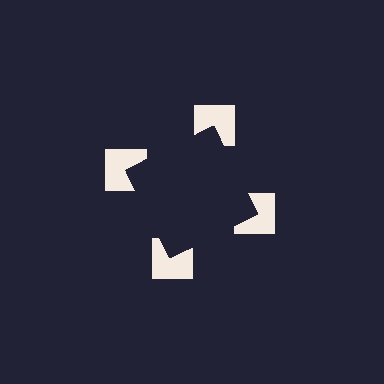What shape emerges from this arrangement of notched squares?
An illusory square — its edges are inferred from the aligned wedge cuts in the notched squares, not physically drawn.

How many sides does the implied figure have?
4 sides.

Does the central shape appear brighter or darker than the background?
It typically appears slightly darker than the background, even though no actual brightness change is drawn.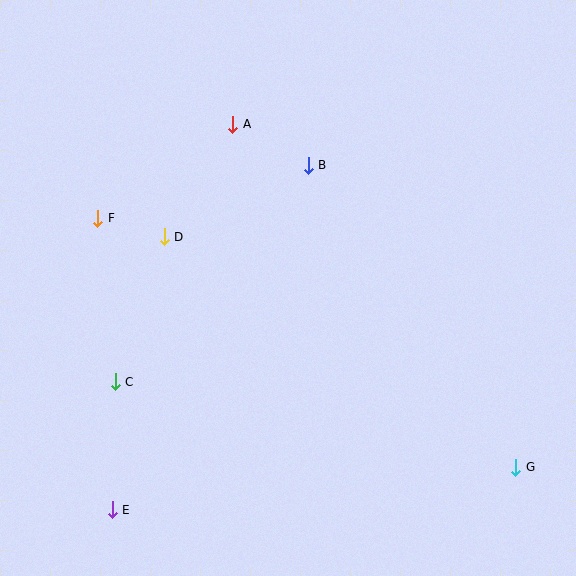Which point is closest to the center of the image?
Point B at (308, 165) is closest to the center.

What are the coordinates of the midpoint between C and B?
The midpoint between C and B is at (212, 274).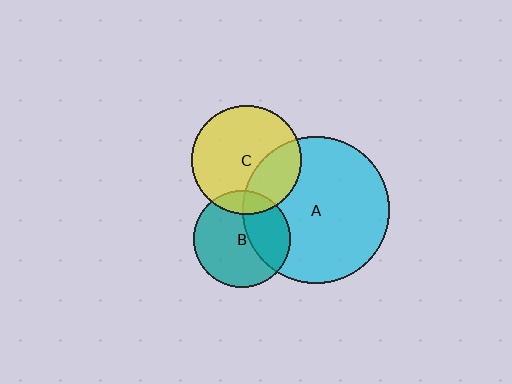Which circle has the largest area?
Circle A (cyan).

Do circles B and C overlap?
Yes.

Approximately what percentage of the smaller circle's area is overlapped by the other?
Approximately 15%.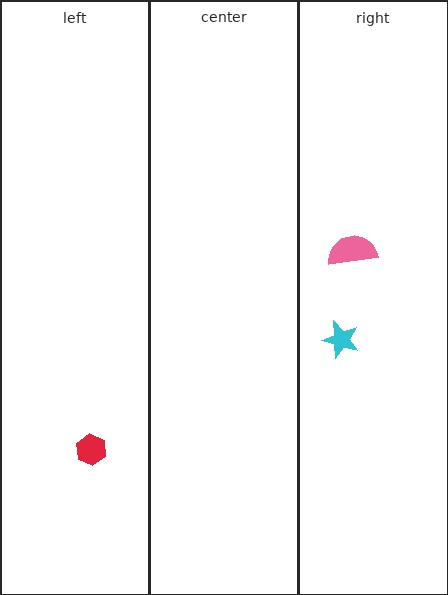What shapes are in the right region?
The pink semicircle, the cyan star.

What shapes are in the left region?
The red hexagon.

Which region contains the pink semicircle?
The right region.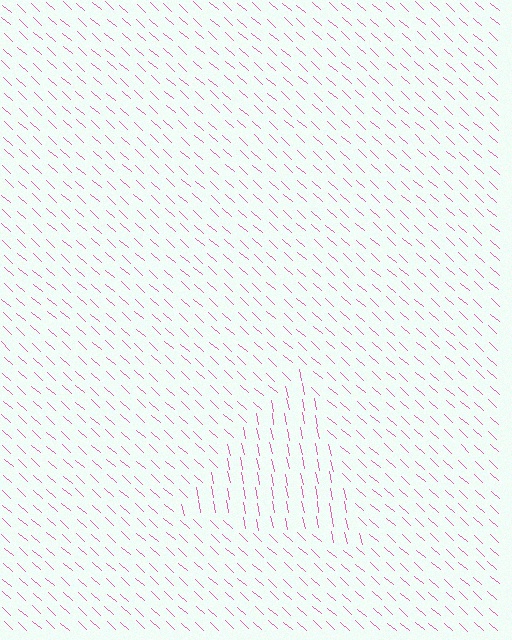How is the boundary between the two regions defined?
The boundary is defined purely by a change in line orientation (approximately 36 degrees difference). All lines are the same color and thickness.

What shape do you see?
I see a triangle.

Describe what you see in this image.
The image is filled with small pink line segments. A triangle region in the image has lines oriented differently from the surrounding lines, creating a visible texture boundary.